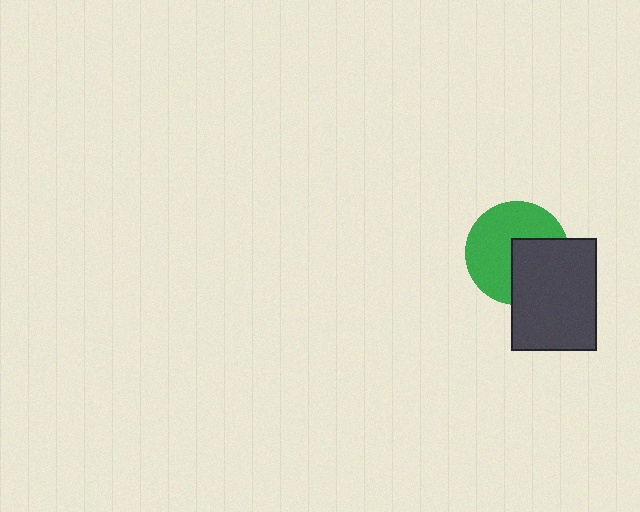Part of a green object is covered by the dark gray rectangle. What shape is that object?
It is a circle.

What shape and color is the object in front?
The object in front is a dark gray rectangle.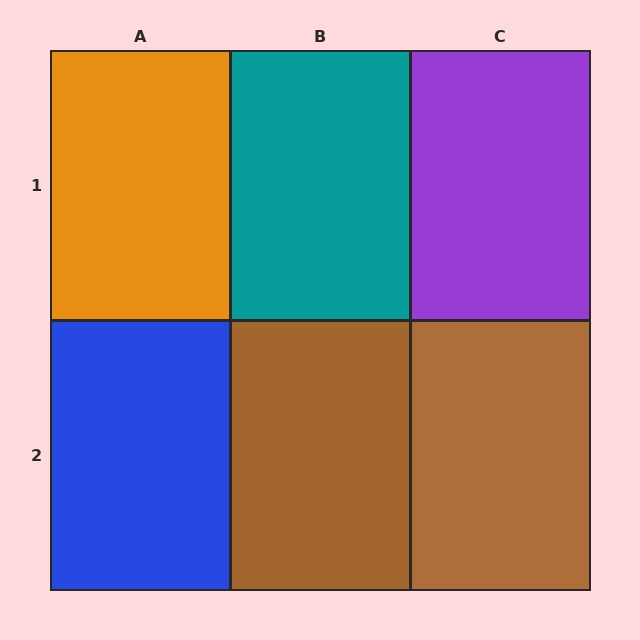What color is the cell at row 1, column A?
Orange.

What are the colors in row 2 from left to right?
Blue, brown, brown.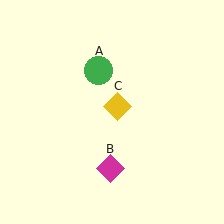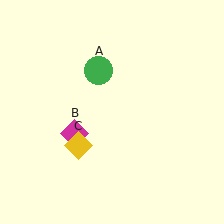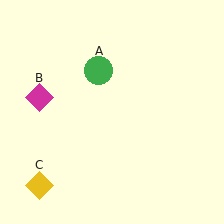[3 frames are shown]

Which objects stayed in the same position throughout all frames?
Green circle (object A) remained stationary.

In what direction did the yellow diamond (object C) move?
The yellow diamond (object C) moved down and to the left.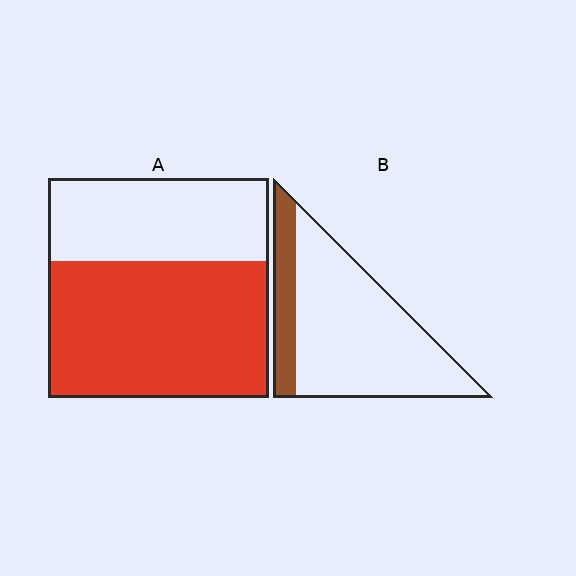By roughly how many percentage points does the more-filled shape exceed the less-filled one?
By roughly 40 percentage points (A over B).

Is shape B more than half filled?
No.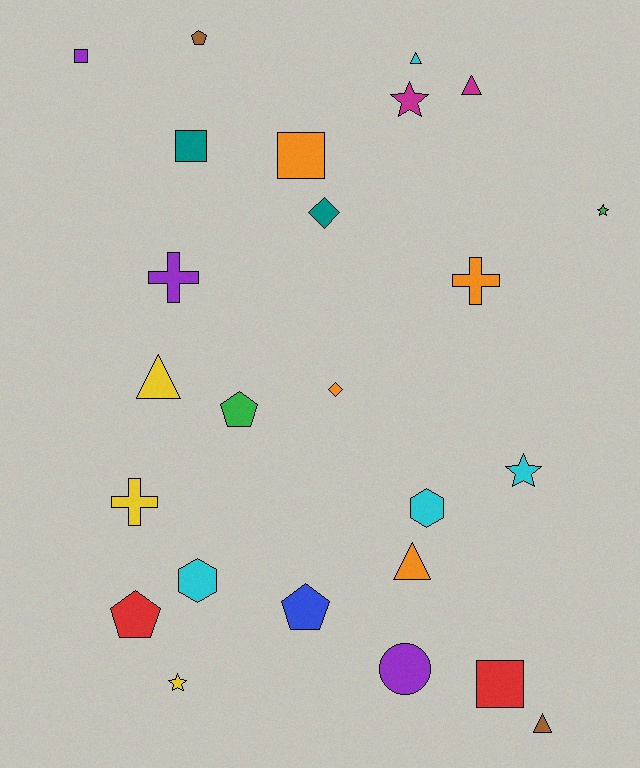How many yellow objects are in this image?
There are 3 yellow objects.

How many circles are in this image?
There is 1 circle.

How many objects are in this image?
There are 25 objects.